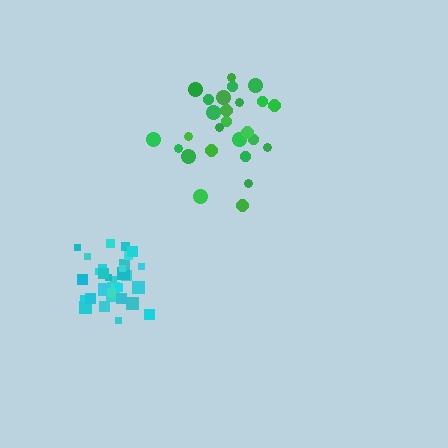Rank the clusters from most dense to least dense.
cyan, green.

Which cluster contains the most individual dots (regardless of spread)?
Cyan (31).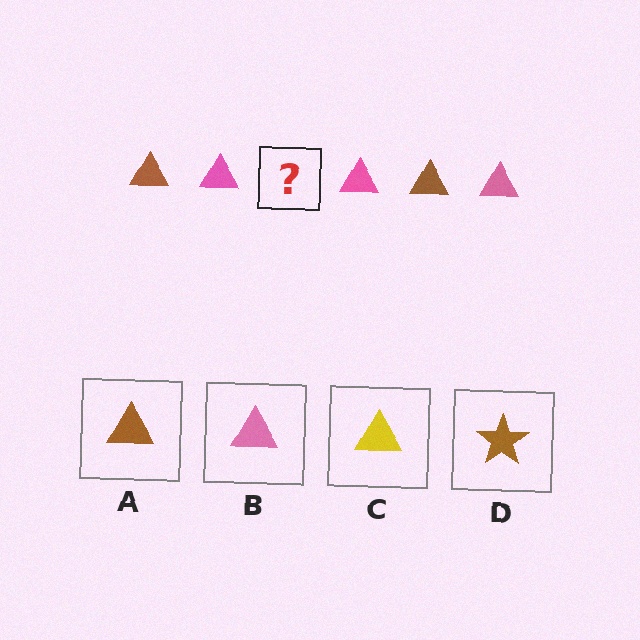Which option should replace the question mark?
Option A.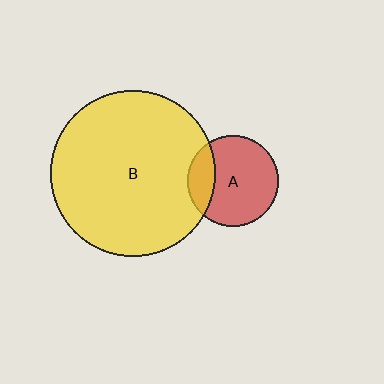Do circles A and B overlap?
Yes.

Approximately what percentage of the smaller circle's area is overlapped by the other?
Approximately 20%.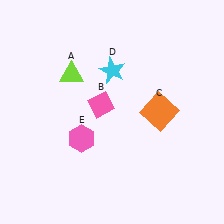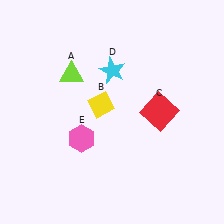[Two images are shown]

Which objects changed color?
B changed from pink to yellow. C changed from orange to red.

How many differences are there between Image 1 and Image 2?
There are 2 differences between the two images.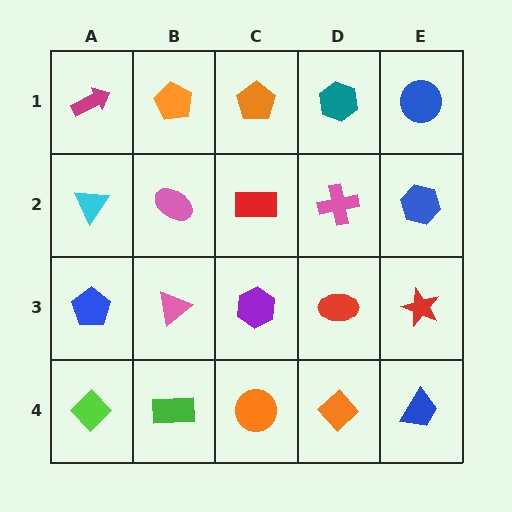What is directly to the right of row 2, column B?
A red rectangle.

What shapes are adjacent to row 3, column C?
A red rectangle (row 2, column C), an orange circle (row 4, column C), a pink triangle (row 3, column B), a red ellipse (row 3, column D).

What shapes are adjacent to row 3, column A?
A cyan triangle (row 2, column A), a lime diamond (row 4, column A), a pink triangle (row 3, column B).